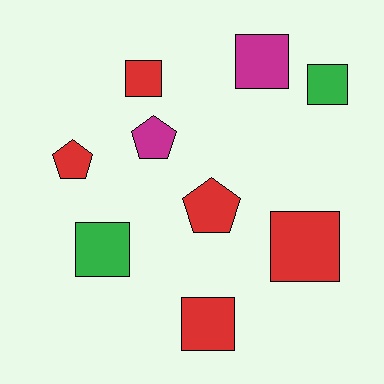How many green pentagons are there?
There are no green pentagons.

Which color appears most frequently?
Red, with 5 objects.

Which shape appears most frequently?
Square, with 6 objects.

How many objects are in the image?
There are 9 objects.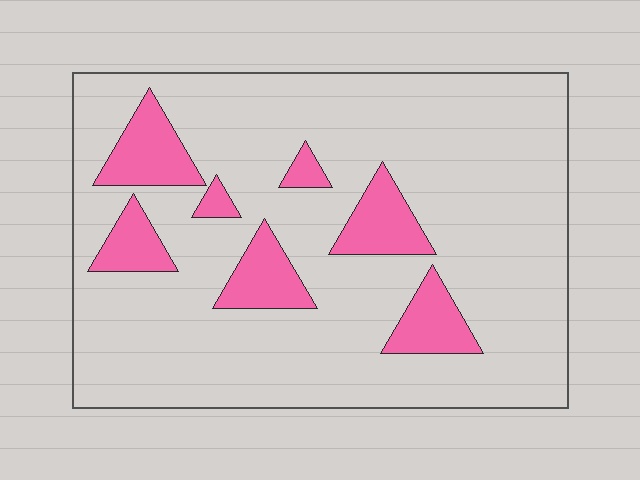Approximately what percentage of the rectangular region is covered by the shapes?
Approximately 15%.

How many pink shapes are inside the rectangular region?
7.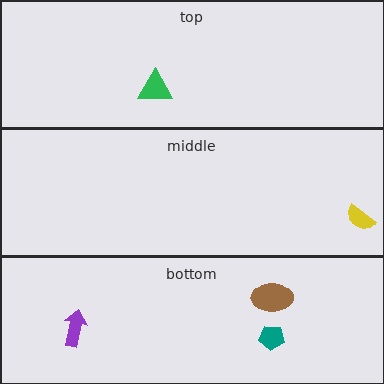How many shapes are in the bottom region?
3.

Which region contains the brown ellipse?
The bottom region.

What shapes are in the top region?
The green triangle.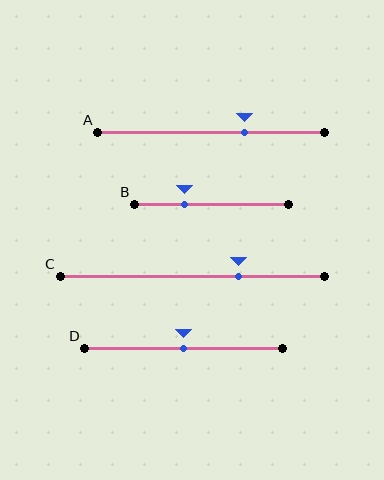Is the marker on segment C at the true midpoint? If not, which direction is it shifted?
No, the marker on segment C is shifted to the right by about 18% of the segment length.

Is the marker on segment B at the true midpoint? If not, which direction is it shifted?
No, the marker on segment B is shifted to the left by about 17% of the segment length.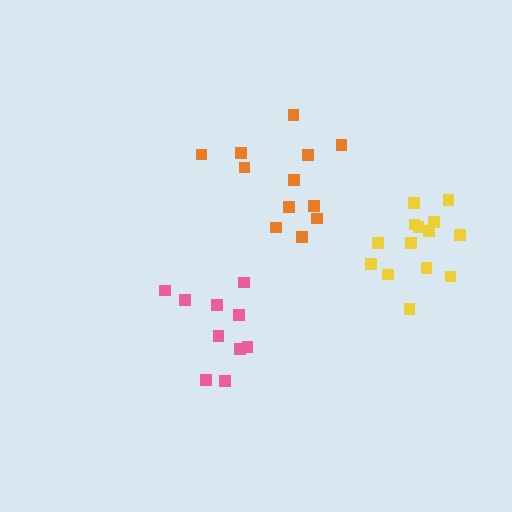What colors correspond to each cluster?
The clusters are colored: orange, yellow, pink.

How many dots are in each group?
Group 1: 12 dots, Group 2: 14 dots, Group 3: 10 dots (36 total).